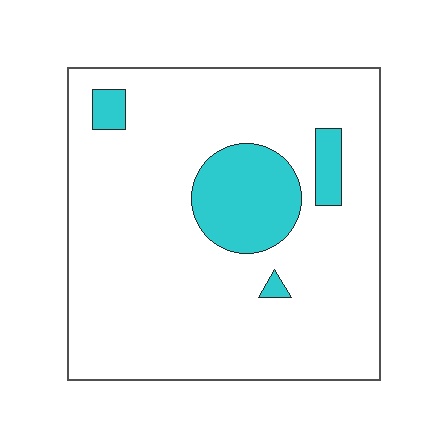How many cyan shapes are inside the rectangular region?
4.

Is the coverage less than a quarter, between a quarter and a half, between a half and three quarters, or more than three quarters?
Less than a quarter.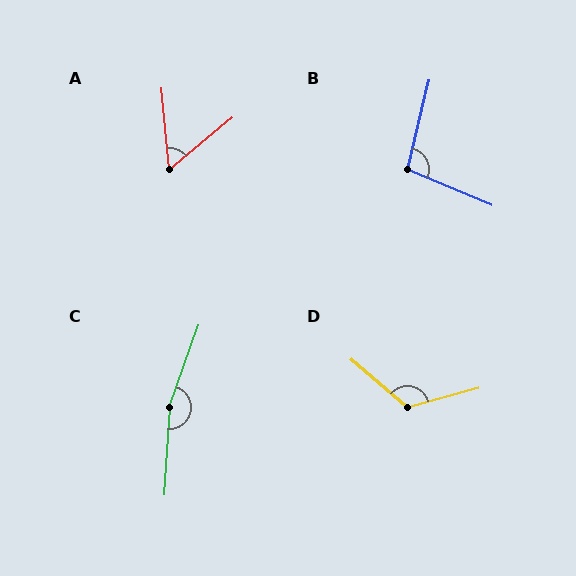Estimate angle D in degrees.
Approximately 124 degrees.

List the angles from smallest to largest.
A (56°), B (99°), D (124°), C (164°).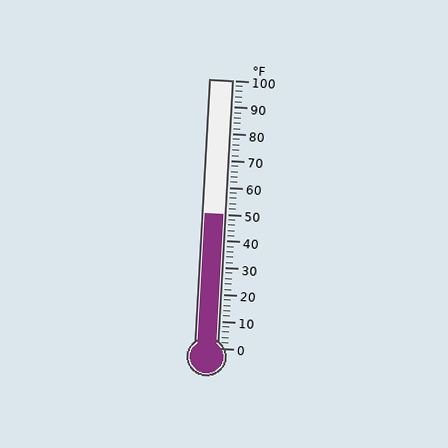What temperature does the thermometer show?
The thermometer shows approximately 50°F.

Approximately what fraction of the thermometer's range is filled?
The thermometer is filled to approximately 50% of its range.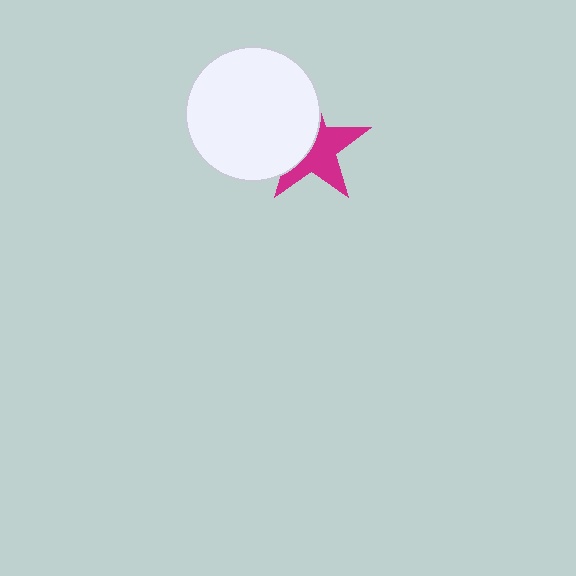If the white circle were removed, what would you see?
You would see the complete magenta star.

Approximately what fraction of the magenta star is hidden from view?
Roughly 46% of the magenta star is hidden behind the white circle.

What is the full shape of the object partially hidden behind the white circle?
The partially hidden object is a magenta star.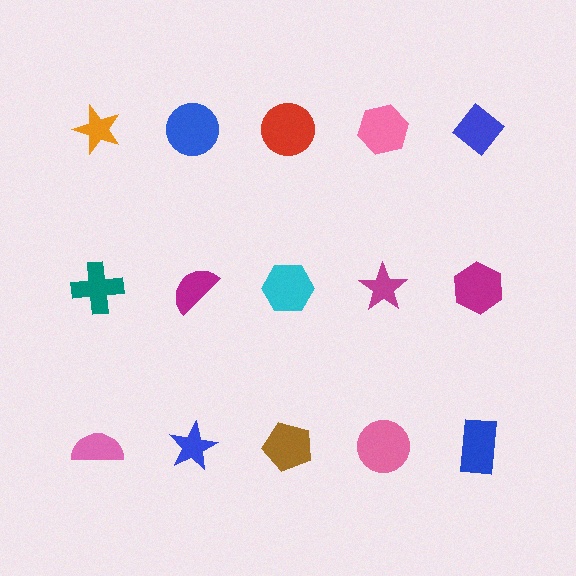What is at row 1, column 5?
A blue diamond.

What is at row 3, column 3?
A brown pentagon.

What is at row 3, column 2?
A blue star.